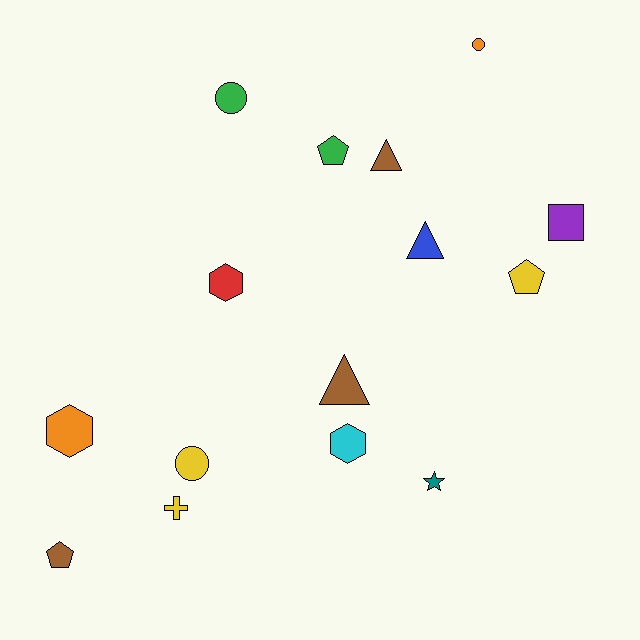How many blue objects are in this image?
There is 1 blue object.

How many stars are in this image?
There is 1 star.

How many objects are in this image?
There are 15 objects.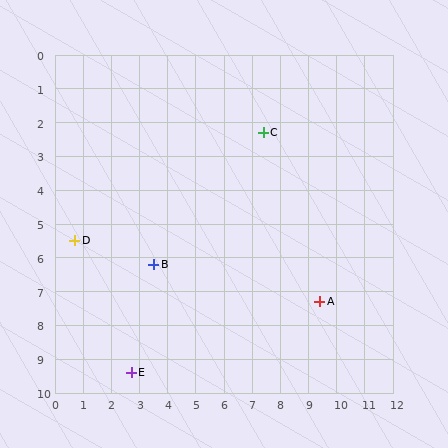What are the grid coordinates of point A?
Point A is at approximately (9.4, 7.3).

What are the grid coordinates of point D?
Point D is at approximately (0.7, 5.5).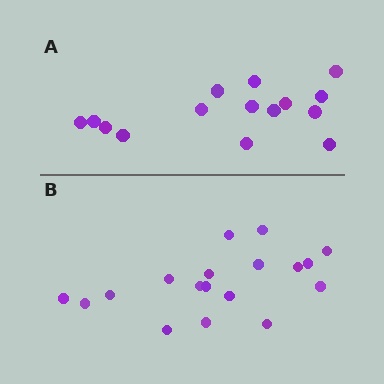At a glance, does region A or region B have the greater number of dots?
Region B (the bottom region) has more dots.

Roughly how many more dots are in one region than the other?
Region B has just a few more — roughly 2 or 3 more dots than region A.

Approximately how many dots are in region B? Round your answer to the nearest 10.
About 20 dots. (The exact count is 18, which rounds to 20.)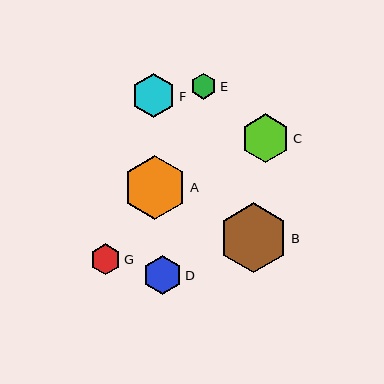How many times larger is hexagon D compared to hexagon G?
Hexagon D is approximately 1.3 times the size of hexagon G.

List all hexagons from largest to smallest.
From largest to smallest: B, A, C, F, D, G, E.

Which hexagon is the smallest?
Hexagon E is the smallest with a size of approximately 26 pixels.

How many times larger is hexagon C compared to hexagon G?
Hexagon C is approximately 1.6 times the size of hexagon G.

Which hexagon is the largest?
Hexagon B is the largest with a size of approximately 70 pixels.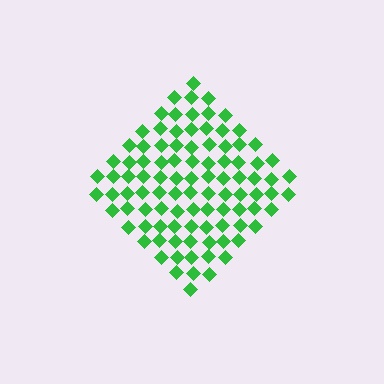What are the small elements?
The small elements are diamonds.